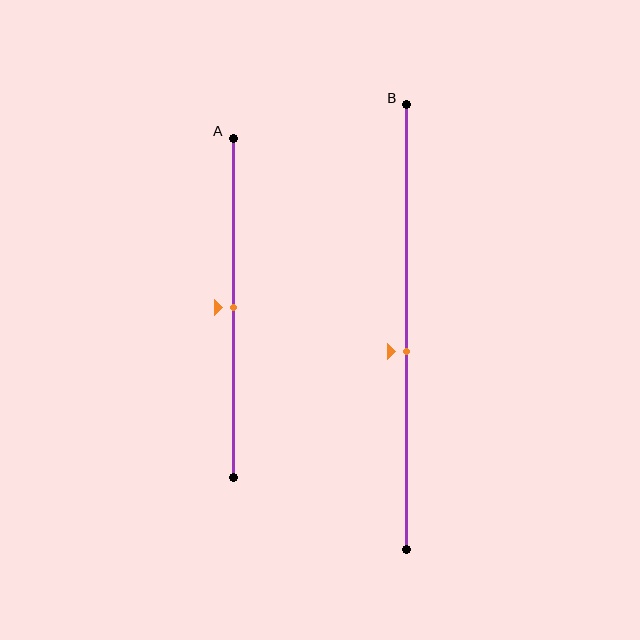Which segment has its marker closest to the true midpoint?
Segment A has its marker closest to the true midpoint.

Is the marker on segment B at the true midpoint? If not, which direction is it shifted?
No, the marker on segment B is shifted downward by about 5% of the segment length.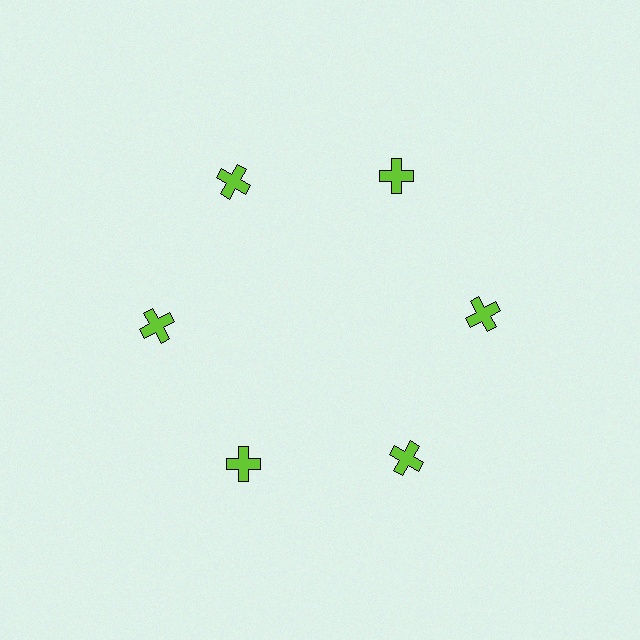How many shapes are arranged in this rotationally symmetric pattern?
There are 6 shapes, arranged in 6 groups of 1.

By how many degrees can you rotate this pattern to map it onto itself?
The pattern maps onto itself every 60 degrees of rotation.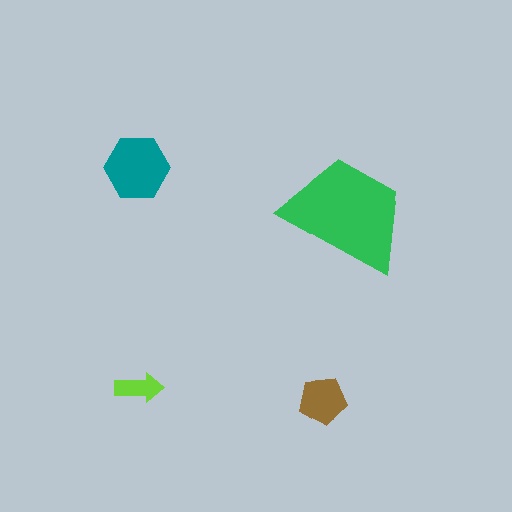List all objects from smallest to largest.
The lime arrow, the brown pentagon, the teal hexagon, the green trapezoid.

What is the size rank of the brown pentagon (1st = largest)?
3rd.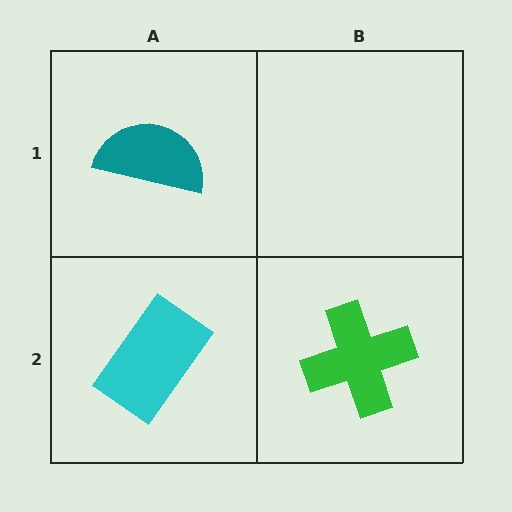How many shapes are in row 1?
1 shape.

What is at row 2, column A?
A cyan rectangle.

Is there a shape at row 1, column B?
No, that cell is empty.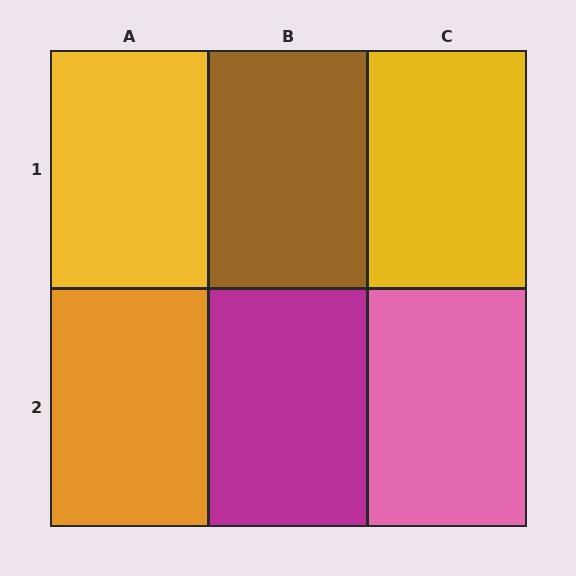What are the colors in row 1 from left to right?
Yellow, brown, yellow.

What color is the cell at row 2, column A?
Orange.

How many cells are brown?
1 cell is brown.